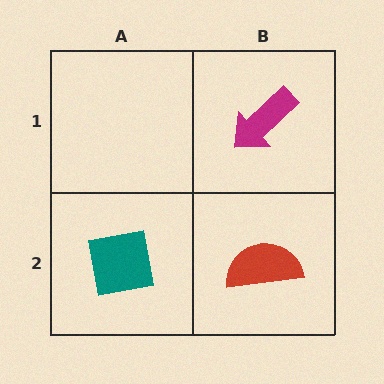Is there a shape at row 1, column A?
No, that cell is empty.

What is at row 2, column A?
A teal square.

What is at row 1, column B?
A magenta arrow.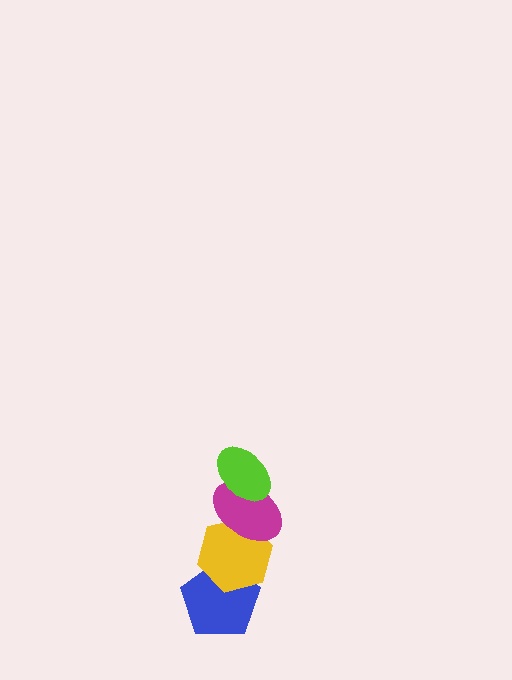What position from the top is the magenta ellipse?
The magenta ellipse is 2nd from the top.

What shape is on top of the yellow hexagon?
The magenta ellipse is on top of the yellow hexagon.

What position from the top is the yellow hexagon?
The yellow hexagon is 3rd from the top.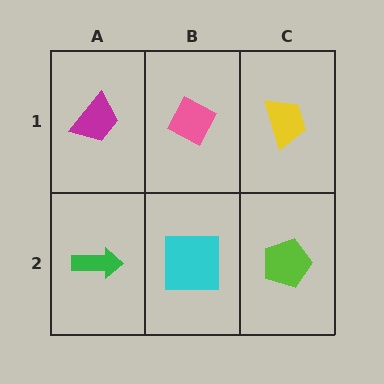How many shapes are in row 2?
3 shapes.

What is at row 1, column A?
A magenta trapezoid.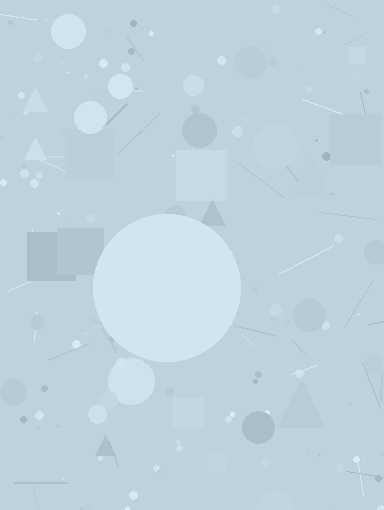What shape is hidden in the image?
A circle is hidden in the image.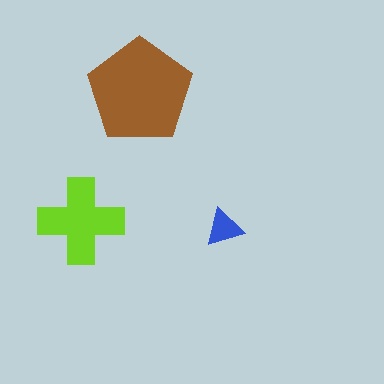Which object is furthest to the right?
The blue triangle is rightmost.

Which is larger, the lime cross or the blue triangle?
The lime cross.